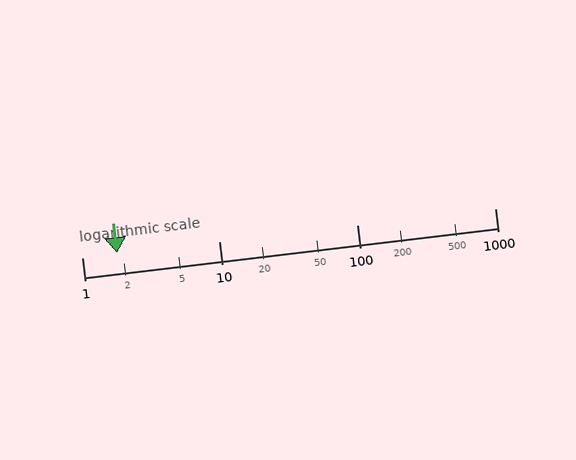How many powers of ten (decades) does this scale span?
The scale spans 3 decades, from 1 to 1000.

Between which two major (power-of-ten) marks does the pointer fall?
The pointer is between 1 and 10.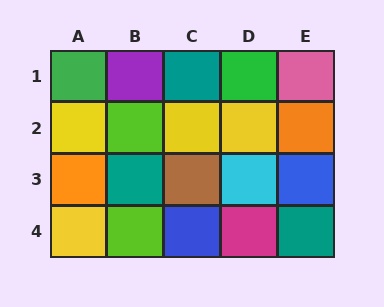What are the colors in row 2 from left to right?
Yellow, lime, yellow, yellow, orange.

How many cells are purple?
1 cell is purple.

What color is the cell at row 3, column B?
Teal.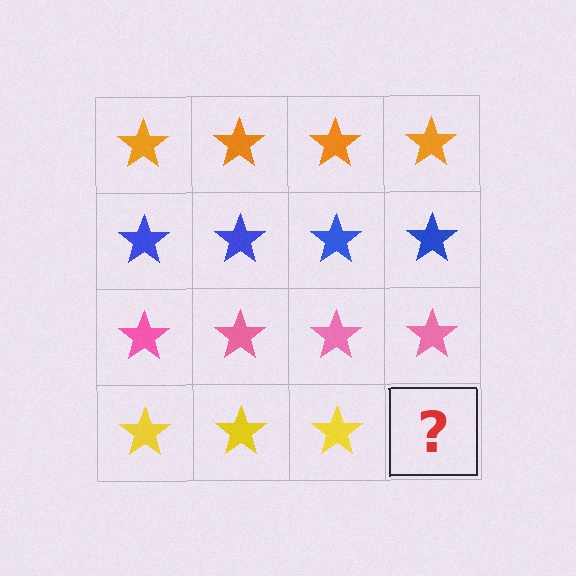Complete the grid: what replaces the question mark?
The question mark should be replaced with a yellow star.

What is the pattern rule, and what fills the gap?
The rule is that each row has a consistent color. The gap should be filled with a yellow star.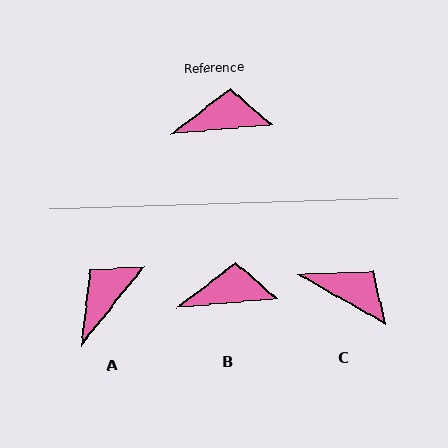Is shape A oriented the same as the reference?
No, it is off by about 46 degrees.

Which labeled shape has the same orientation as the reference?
B.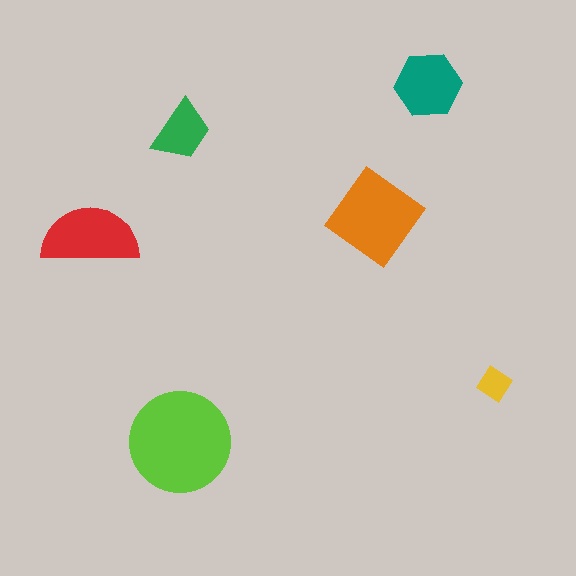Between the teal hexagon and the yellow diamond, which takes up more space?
The teal hexagon.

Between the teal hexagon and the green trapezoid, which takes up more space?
The teal hexagon.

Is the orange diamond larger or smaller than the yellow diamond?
Larger.